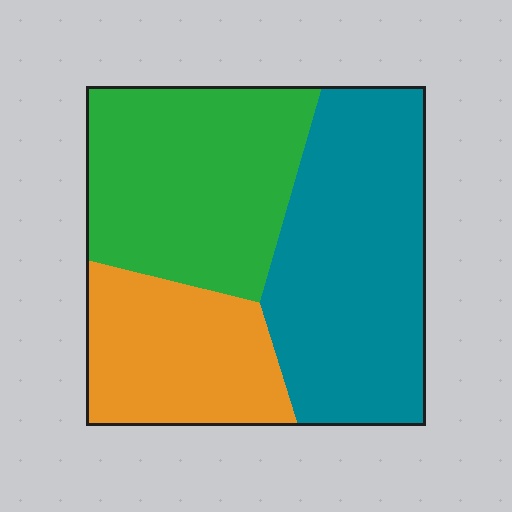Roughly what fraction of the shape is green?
Green covers roughly 35% of the shape.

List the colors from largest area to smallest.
From largest to smallest: teal, green, orange.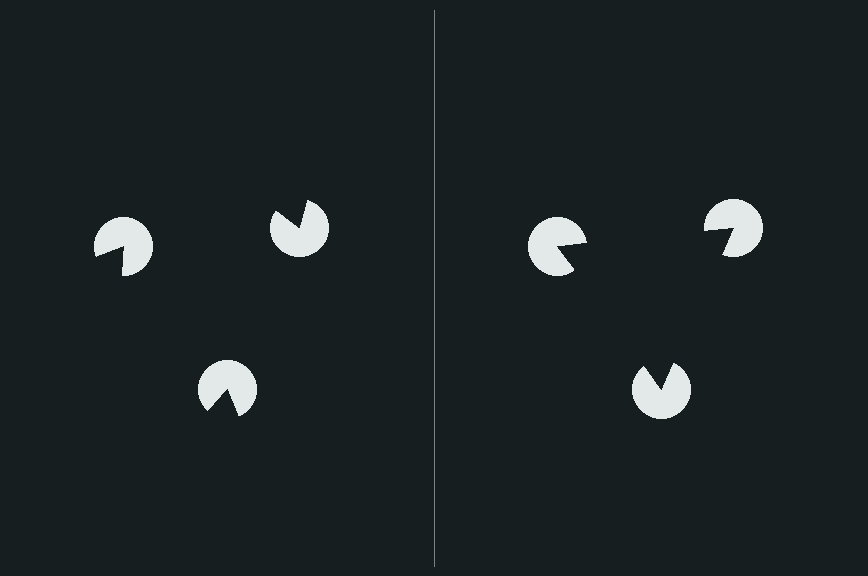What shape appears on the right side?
An illusory triangle.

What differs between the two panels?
The pac-man discs are positioned identically on both sides; only the wedge orientations differ. On the right they align to a triangle; on the left they are misaligned.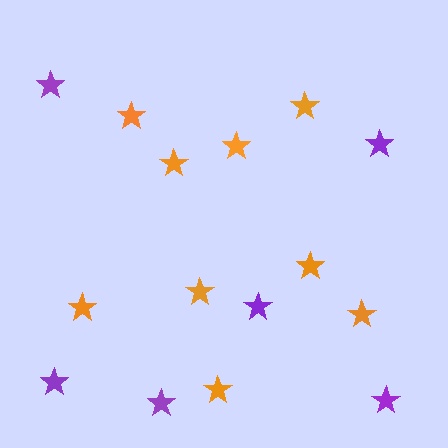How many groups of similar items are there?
There are 2 groups: one group of purple stars (6) and one group of orange stars (9).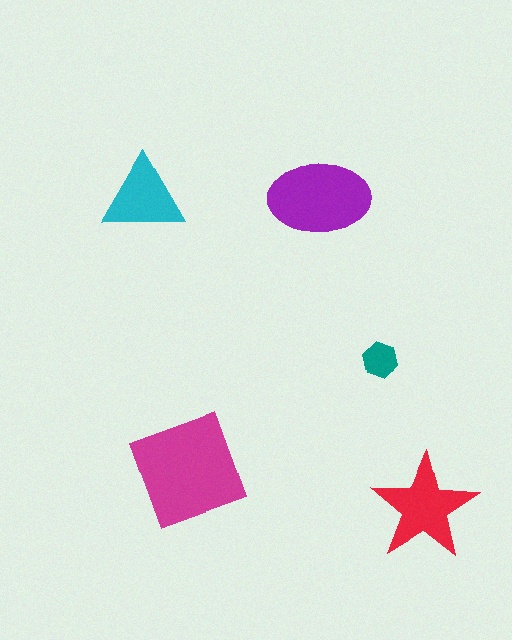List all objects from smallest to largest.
The teal hexagon, the cyan triangle, the red star, the purple ellipse, the magenta square.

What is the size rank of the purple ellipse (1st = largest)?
2nd.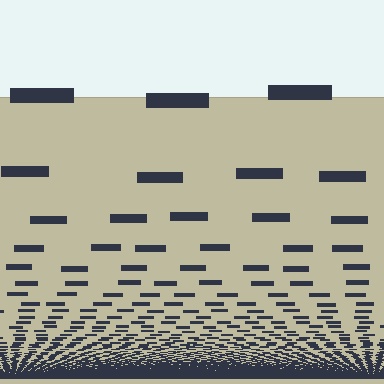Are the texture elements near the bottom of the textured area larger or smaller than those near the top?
Smaller. The gradient is inverted — elements near the bottom are smaller and denser.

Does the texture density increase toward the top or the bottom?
Density increases toward the bottom.